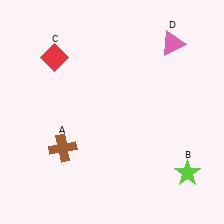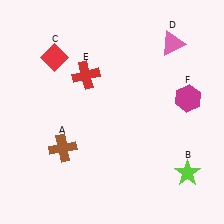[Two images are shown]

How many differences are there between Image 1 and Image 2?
There are 2 differences between the two images.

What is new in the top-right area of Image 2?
A magenta hexagon (F) was added in the top-right area of Image 2.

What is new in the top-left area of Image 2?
A red cross (E) was added in the top-left area of Image 2.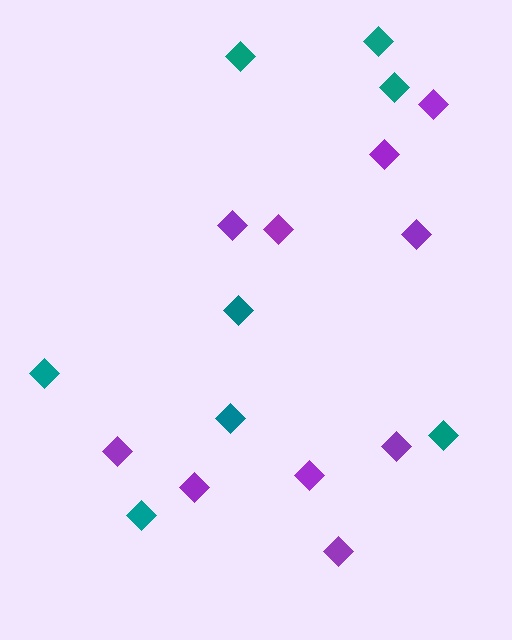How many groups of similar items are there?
There are 2 groups: one group of teal diamonds (8) and one group of purple diamonds (10).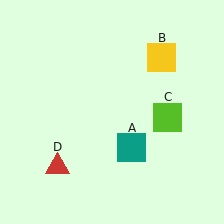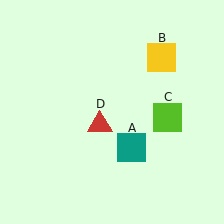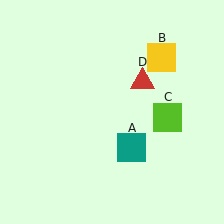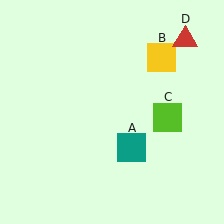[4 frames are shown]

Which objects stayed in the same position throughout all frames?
Teal square (object A) and yellow square (object B) and lime square (object C) remained stationary.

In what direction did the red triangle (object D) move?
The red triangle (object D) moved up and to the right.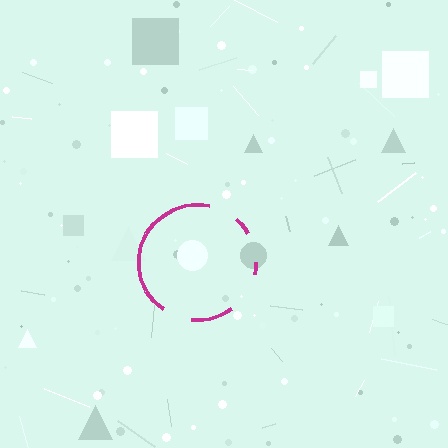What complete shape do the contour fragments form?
The contour fragments form a circle.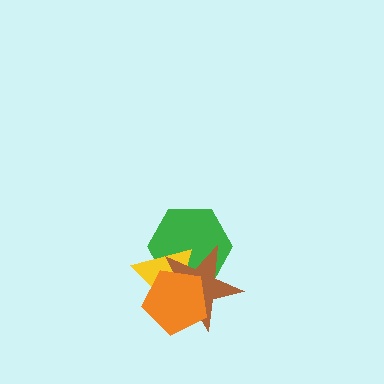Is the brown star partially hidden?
Yes, it is partially covered by another shape.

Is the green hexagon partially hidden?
Yes, it is partially covered by another shape.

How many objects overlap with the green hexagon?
3 objects overlap with the green hexagon.